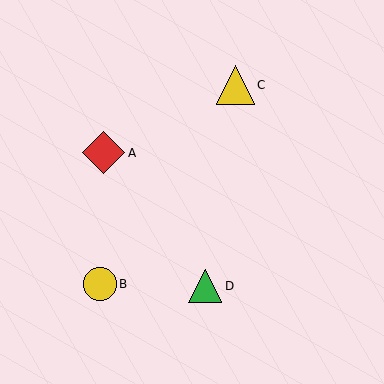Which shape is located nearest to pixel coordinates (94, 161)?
The red diamond (labeled A) at (104, 153) is nearest to that location.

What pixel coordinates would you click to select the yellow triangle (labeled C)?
Click at (235, 85) to select the yellow triangle C.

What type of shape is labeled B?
Shape B is a yellow circle.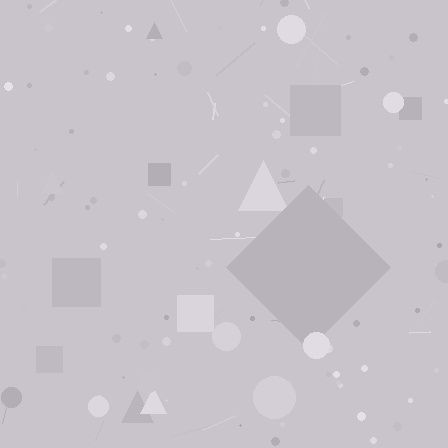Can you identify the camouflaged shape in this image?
The camouflaged shape is a diamond.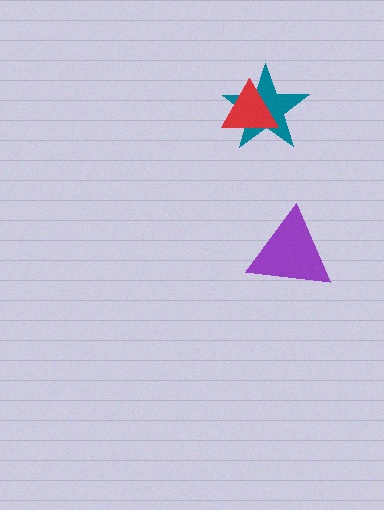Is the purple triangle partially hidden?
No, no other shape covers it.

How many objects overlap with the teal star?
1 object overlaps with the teal star.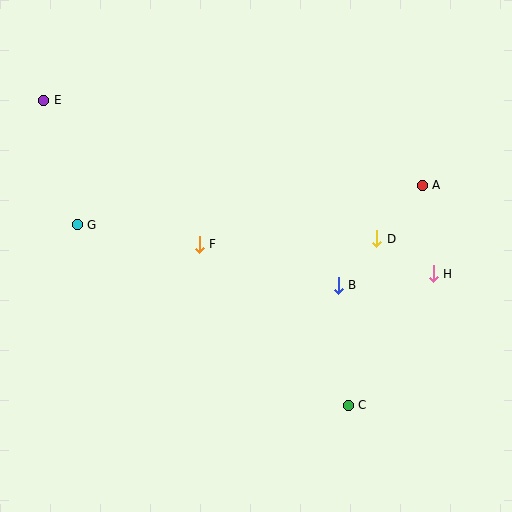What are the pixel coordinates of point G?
Point G is at (77, 225).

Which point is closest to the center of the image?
Point F at (199, 244) is closest to the center.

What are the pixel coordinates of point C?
Point C is at (348, 405).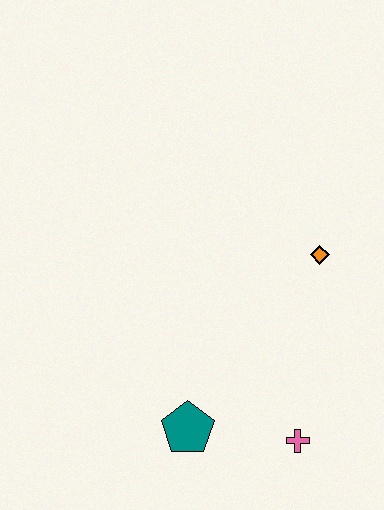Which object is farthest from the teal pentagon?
The orange diamond is farthest from the teal pentagon.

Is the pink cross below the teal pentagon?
Yes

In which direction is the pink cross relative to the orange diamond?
The pink cross is below the orange diamond.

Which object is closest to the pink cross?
The teal pentagon is closest to the pink cross.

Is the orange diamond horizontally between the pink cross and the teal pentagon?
No